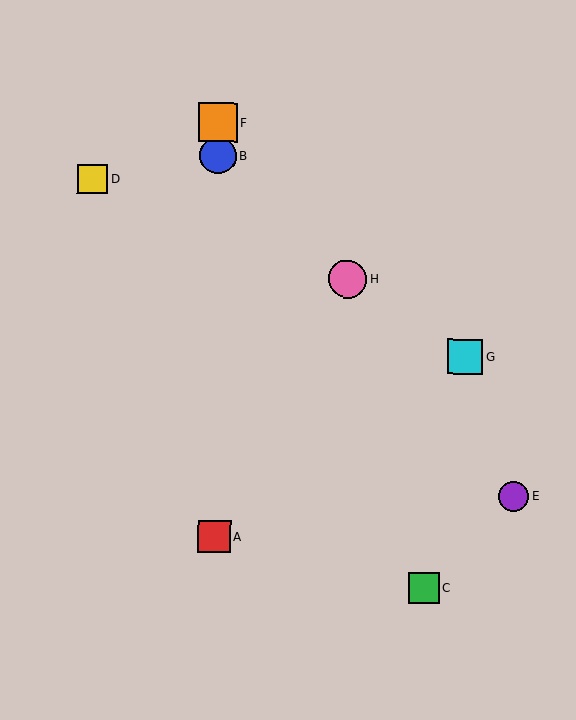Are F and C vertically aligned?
No, F is at x≈218 and C is at x≈424.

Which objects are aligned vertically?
Objects A, B, F are aligned vertically.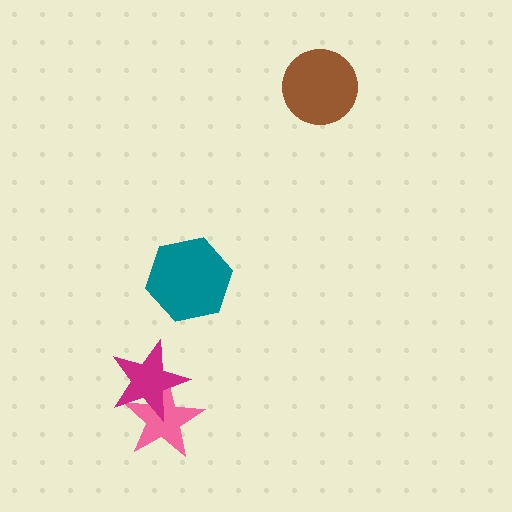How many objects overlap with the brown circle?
0 objects overlap with the brown circle.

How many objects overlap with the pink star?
1 object overlaps with the pink star.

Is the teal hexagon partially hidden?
No, no other shape covers it.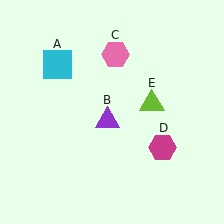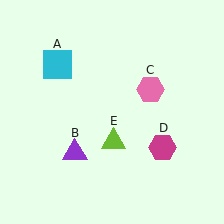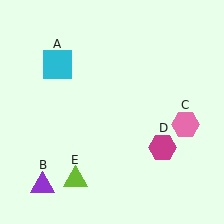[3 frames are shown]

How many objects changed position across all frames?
3 objects changed position: purple triangle (object B), pink hexagon (object C), lime triangle (object E).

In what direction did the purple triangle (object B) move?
The purple triangle (object B) moved down and to the left.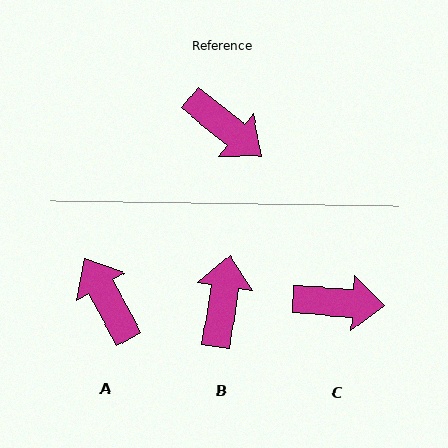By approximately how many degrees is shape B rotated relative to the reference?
Approximately 120 degrees counter-clockwise.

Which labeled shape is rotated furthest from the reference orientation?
A, about 158 degrees away.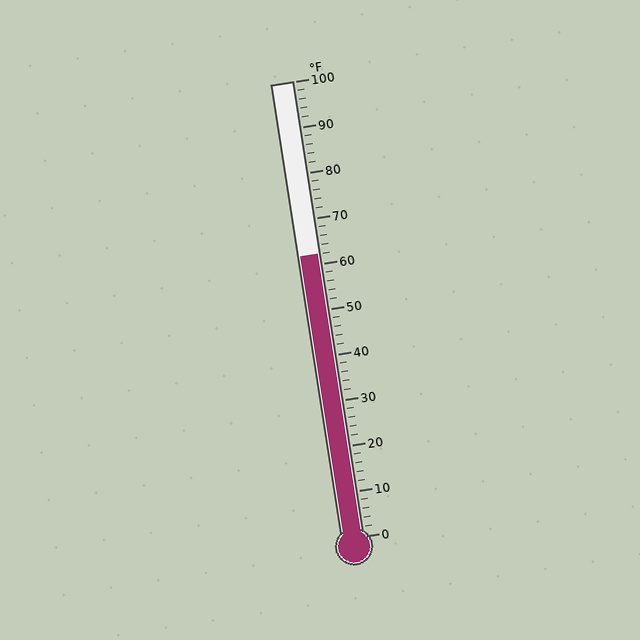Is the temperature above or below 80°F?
The temperature is below 80°F.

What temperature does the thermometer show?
The thermometer shows approximately 62°F.